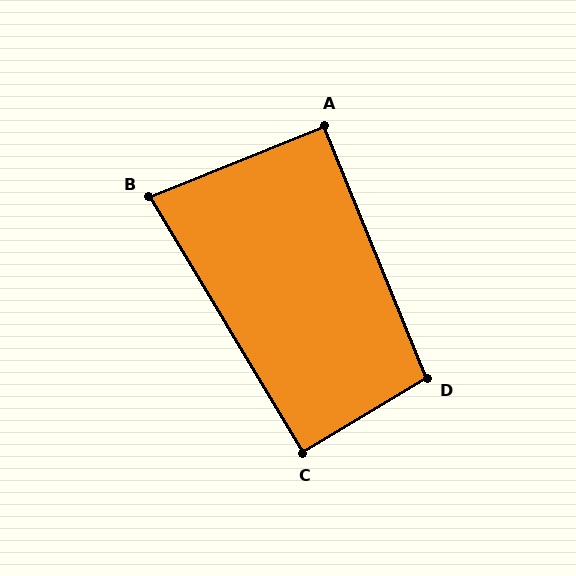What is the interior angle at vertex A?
Approximately 90 degrees (approximately right).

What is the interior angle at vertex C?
Approximately 90 degrees (approximately right).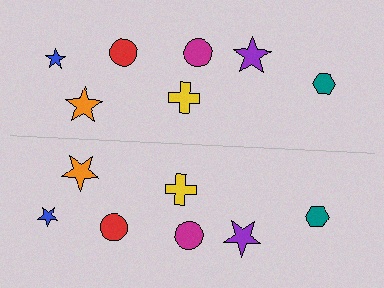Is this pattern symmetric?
Yes, this pattern has bilateral (reflection) symmetry.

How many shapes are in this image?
There are 14 shapes in this image.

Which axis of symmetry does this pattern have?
The pattern has a horizontal axis of symmetry running through the center of the image.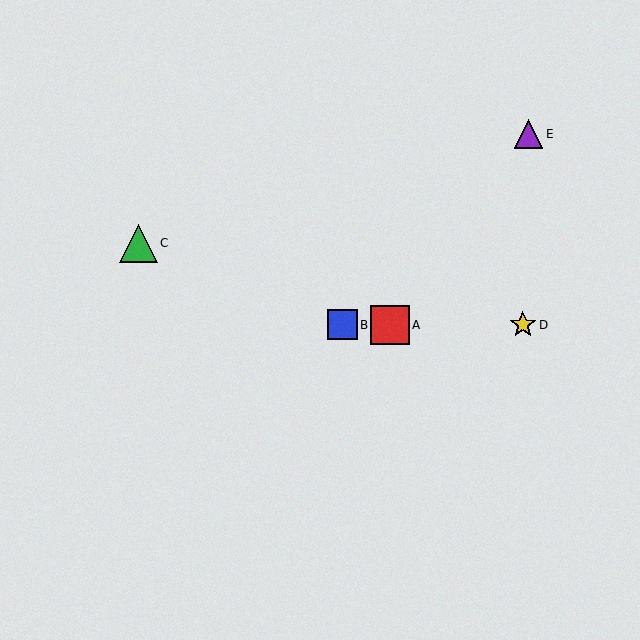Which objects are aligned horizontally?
Objects A, B, D are aligned horizontally.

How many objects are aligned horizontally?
3 objects (A, B, D) are aligned horizontally.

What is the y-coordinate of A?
Object A is at y≈325.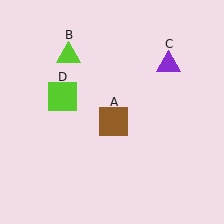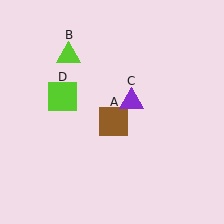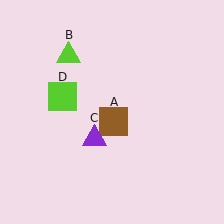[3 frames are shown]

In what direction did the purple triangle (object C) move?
The purple triangle (object C) moved down and to the left.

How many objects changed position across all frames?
1 object changed position: purple triangle (object C).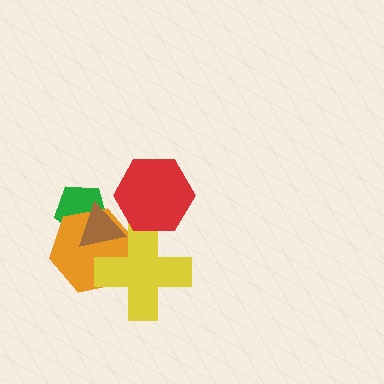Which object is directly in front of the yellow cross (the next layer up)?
The red hexagon is directly in front of the yellow cross.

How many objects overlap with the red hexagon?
1 object overlaps with the red hexagon.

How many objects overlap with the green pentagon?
2 objects overlap with the green pentagon.